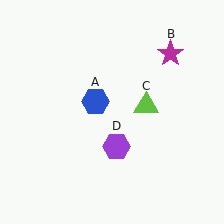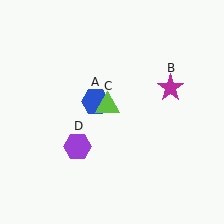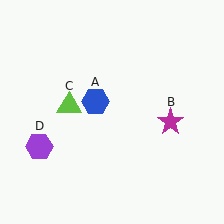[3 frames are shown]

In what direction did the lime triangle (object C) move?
The lime triangle (object C) moved left.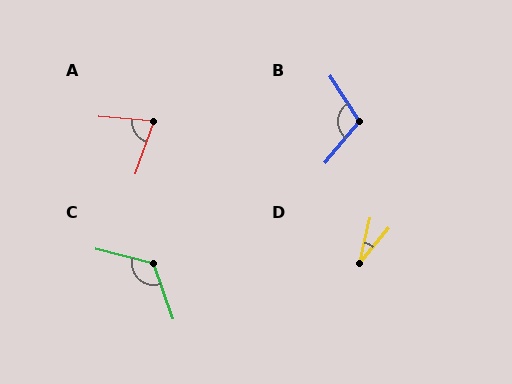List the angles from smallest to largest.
D (27°), A (75°), B (108°), C (123°).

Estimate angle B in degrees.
Approximately 108 degrees.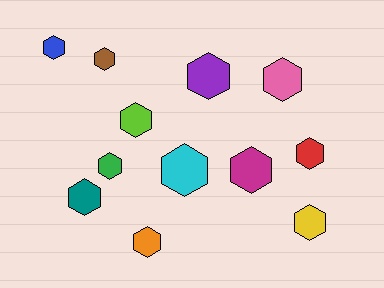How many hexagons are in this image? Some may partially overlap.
There are 12 hexagons.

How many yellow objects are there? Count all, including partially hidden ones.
There is 1 yellow object.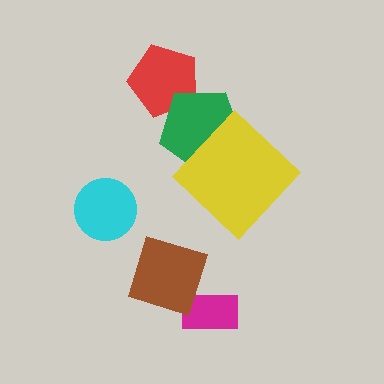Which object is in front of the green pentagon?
The yellow diamond is in front of the green pentagon.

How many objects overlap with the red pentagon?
1 object overlaps with the red pentagon.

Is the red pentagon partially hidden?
Yes, it is partially covered by another shape.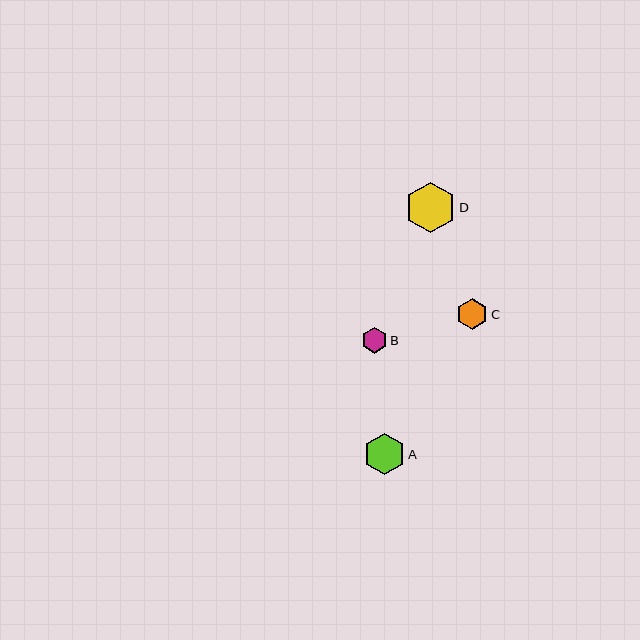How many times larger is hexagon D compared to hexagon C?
Hexagon D is approximately 1.7 times the size of hexagon C.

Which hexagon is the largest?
Hexagon D is the largest with a size of approximately 51 pixels.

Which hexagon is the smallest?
Hexagon B is the smallest with a size of approximately 26 pixels.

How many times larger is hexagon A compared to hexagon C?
Hexagon A is approximately 1.4 times the size of hexagon C.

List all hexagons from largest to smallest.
From largest to smallest: D, A, C, B.